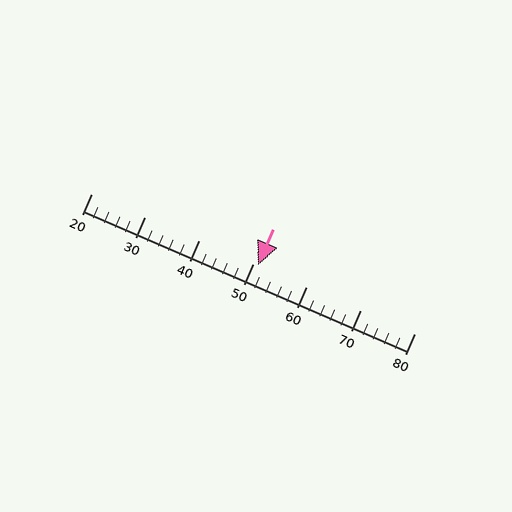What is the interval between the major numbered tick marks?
The major tick marks are spaced 10 units apart.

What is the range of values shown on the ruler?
The ruler shows values from 20 to 80.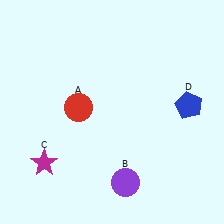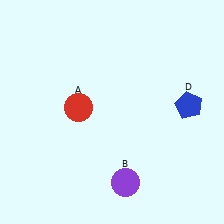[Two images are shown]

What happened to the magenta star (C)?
The magenta star (C) was removed in Image 2. It was in the bottom-left area of Image 1.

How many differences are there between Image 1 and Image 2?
There is 1 difference between the two images.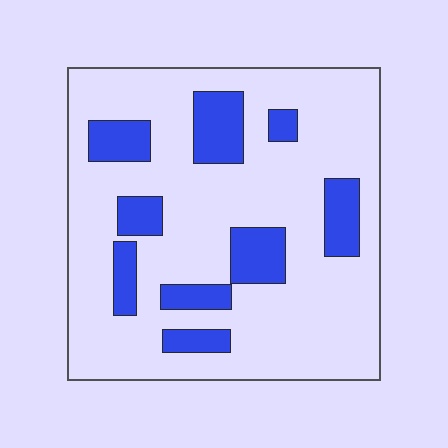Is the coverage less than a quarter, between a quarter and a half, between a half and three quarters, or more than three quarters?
Less than a quarter.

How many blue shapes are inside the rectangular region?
9.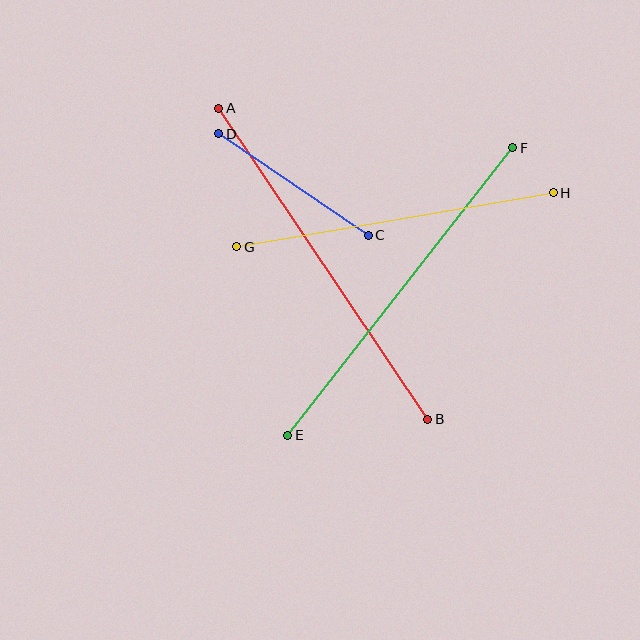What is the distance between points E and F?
The distance is approximately 365 pixels.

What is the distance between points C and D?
The distance is approximately 181 pixels.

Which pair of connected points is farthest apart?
Points A and B are farthest apart.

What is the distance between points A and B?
The distance is approximately 375 pixels.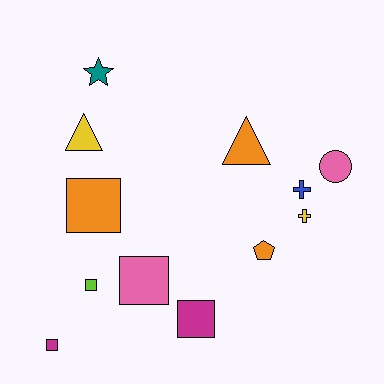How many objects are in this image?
There are 12 objects.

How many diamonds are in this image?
There are no diamonds.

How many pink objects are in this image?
There are 2 pink objects.